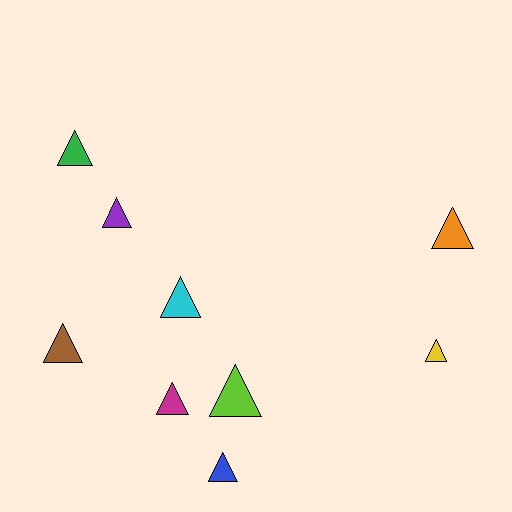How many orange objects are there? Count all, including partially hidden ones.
There is 1 orange object.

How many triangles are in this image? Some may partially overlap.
There are 9 triangles.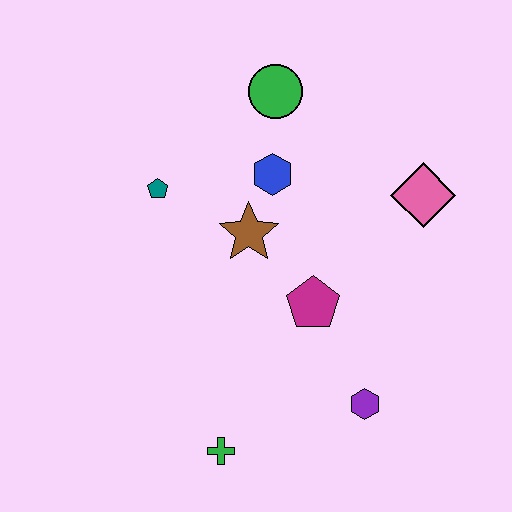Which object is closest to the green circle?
The blue hexagon is closest to the green circle.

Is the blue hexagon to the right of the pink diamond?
No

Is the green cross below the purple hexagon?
Yes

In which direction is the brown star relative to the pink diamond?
The brown star is to the left of the pink diamond.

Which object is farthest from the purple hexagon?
The green circle is farthest from the purple hexagon.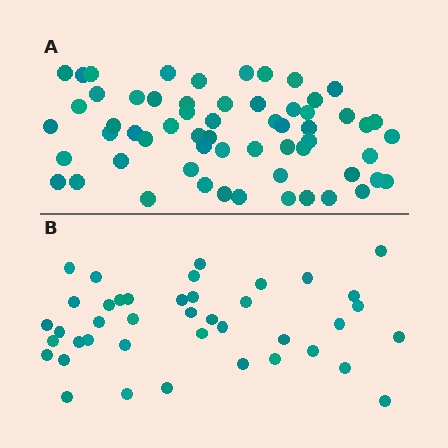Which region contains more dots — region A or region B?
Region A (the top region) has more dots.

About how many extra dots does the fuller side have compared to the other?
Region A has approximately 20 more dots than region B.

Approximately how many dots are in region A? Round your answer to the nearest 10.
About 60 dots.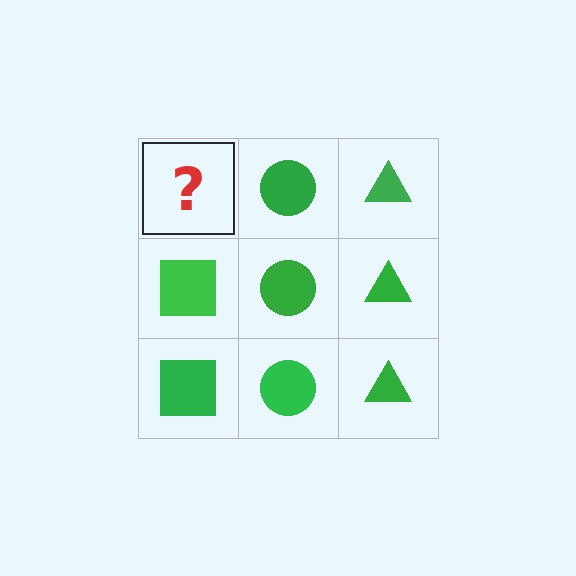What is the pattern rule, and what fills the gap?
The rule is that each column has a consistent shape. The gap should be filled with a green square.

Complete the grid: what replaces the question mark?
The question mark should be replaced with a green square.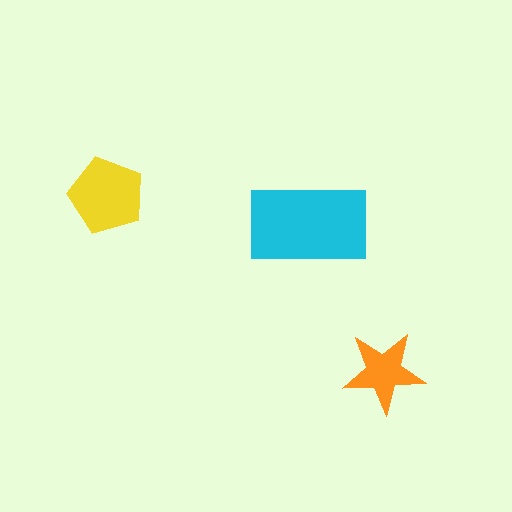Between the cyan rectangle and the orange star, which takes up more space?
The cyan rectangle.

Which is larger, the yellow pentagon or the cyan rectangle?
The cyan rectangle.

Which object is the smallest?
The orange star.